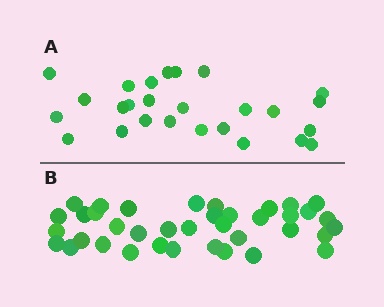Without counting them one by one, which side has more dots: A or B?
Region B (the bottom region) has more dots.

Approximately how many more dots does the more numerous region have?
Region B has roughly 12 or so more dots than region A.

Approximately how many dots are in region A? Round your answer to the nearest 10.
About 30 dots. (The exact count is 26, which rounds to 30.)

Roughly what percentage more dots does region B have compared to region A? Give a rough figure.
About 45% more.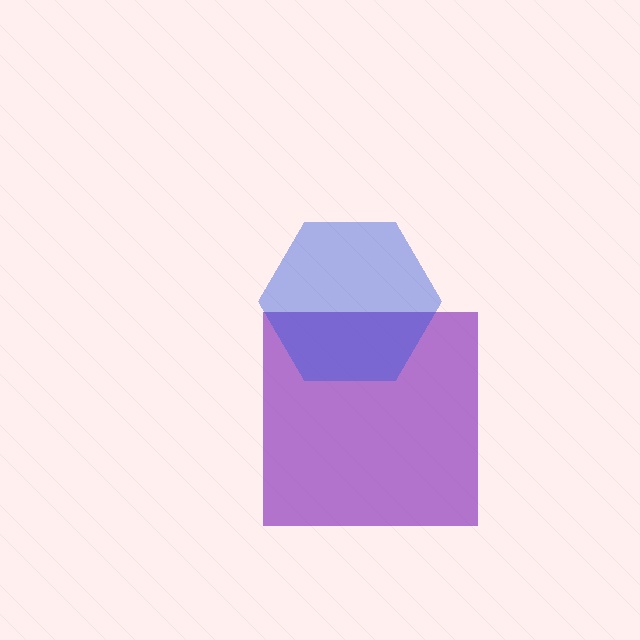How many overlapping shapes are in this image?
There are 2 overlapping shapes in the image.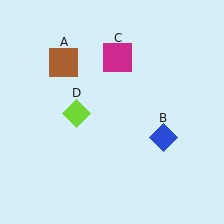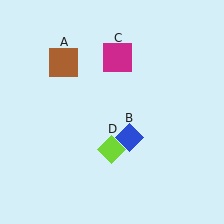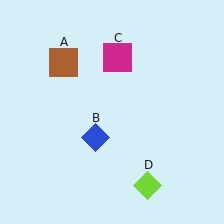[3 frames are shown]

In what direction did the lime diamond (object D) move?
The lime diamond (object D) moved down and to the right.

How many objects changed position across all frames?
2 objects changed position: blue diamond (object B), lime diamond (object D).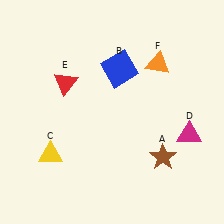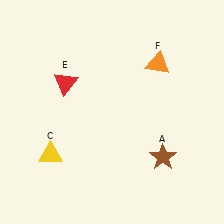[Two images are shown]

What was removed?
The magenta triangle (D), the blue square (B) were removed in Image 2.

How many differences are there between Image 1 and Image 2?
There are 2 differences between the two images.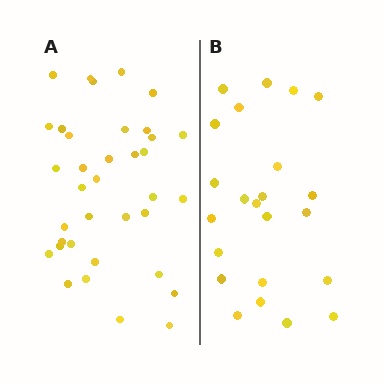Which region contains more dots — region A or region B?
Region A (the left region) has more dots.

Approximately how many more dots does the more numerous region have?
Region A has approximately 15 more dots than region B.